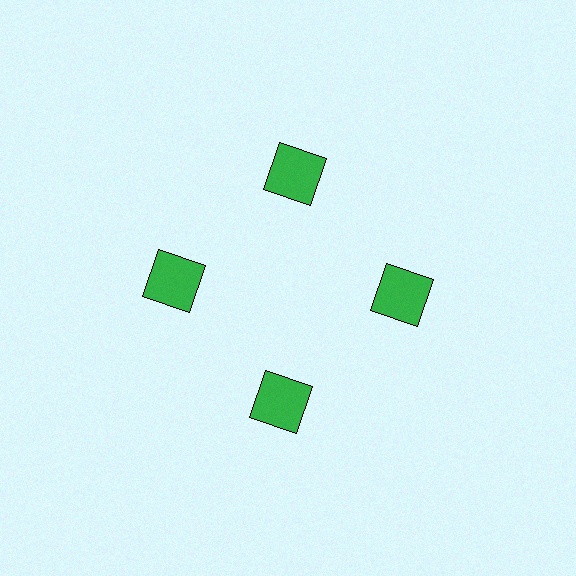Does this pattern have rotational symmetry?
Yes, this pattern has 4-fold rotational symmetry. It looks the same after rotating 90 degrees around the center.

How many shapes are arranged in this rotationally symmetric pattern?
There are 4 shapes, arranged in 4 groups of 1.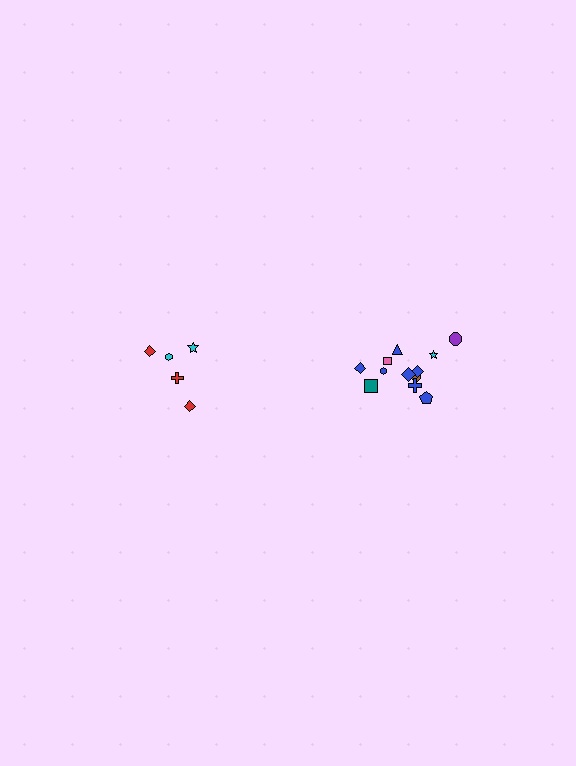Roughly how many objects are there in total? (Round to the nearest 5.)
Roughly 15 objects in total.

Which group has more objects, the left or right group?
The right group.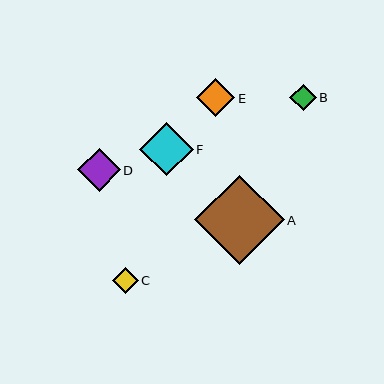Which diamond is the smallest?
Diamond C is the smallest with a size of approximately 26 pixels.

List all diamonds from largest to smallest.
From largest to smallest: A, F, D, E, B, C.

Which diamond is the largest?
Diamond A is the largest with a size of approximately 89 pixels.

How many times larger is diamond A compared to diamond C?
Diamond A is approximately 3.4 times the size of diamond C.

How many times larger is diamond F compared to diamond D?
Diamond F is approximately 1.3 times the size of diamond D.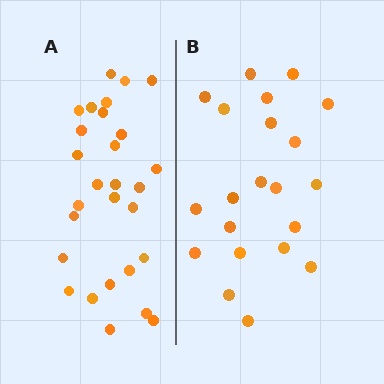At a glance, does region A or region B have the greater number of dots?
Region A (the left region) has more dots.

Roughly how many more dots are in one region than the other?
Region A has roughly 8 or so more dots than region B.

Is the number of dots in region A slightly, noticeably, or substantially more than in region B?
Region A has noticeably more, but not dramatically so. The ratio is roughly 1.3 to 1.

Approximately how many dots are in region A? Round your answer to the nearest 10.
About 30 dots. (The exact count is 28, which rounds to 30.)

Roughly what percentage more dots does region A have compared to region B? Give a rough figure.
About 35% more.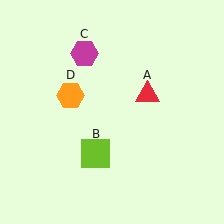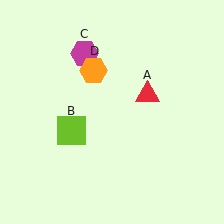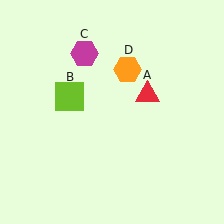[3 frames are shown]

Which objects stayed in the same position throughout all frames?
Red triangle (object A) and magenta hexagon (object C) remained stationary.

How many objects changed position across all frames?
2 objects changed position: lime square (object B), orange hexagon (object D).